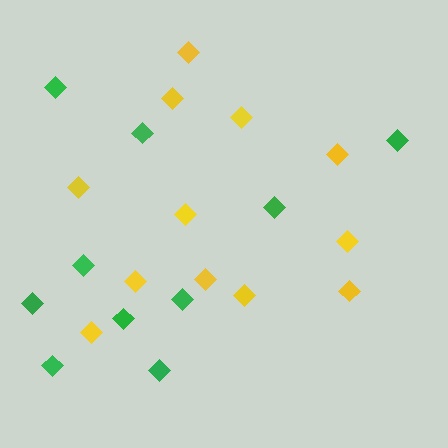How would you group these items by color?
There are 2 groups: one group of yellow diamonds (12) and one group of green diamonds (10).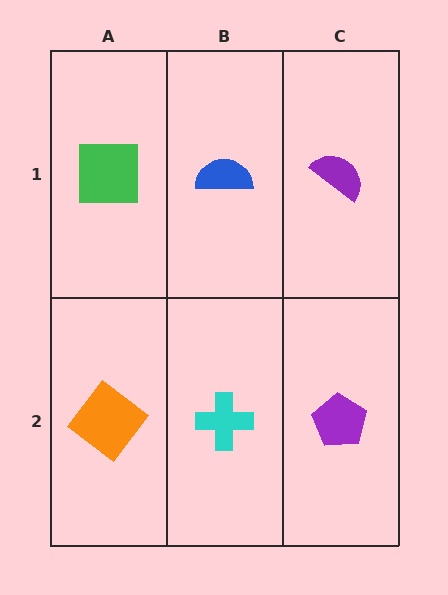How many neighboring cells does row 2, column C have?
2.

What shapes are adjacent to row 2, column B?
A blue semicircle (row 1, column B), an orange diamond (row 2, column A), a purple pentagon (row 2, column C).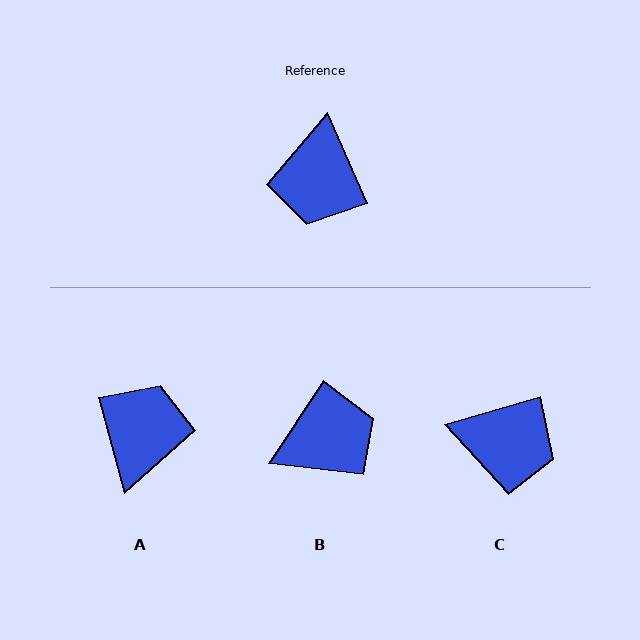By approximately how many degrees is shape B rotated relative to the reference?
Approximately 124 degrees counter-clockwise.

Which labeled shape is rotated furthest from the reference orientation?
A, about 172 degrees away.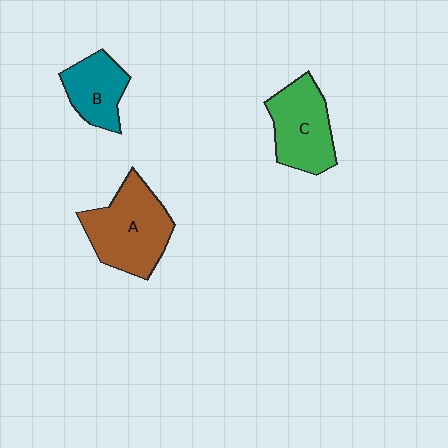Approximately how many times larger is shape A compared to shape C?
Approximately 1.2 times.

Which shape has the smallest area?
Shape B (teal).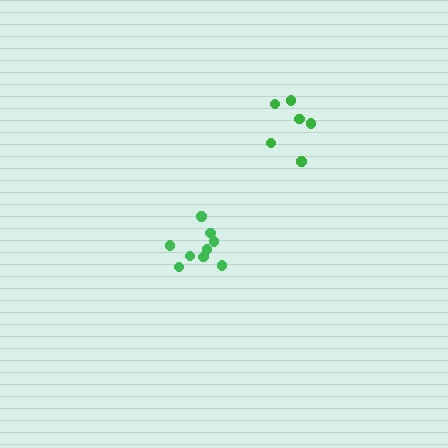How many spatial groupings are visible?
There are 2 spatial groupings.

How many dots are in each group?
Group 1: 6 dots, Group 2: 9 dots (15 total).